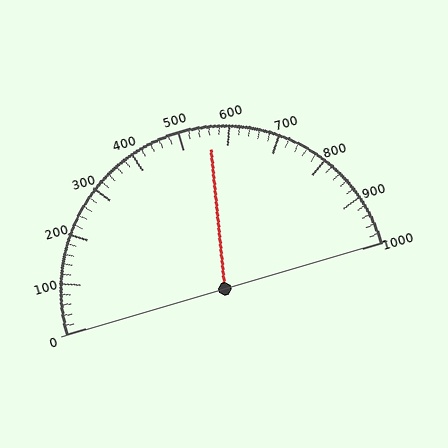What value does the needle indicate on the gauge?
The needle indicates approximately 560.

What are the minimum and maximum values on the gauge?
The gauge ranges from 0 to 1000.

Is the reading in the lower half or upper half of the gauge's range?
The reading is in the upper half of the range (0 to 1000).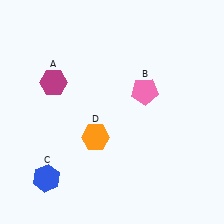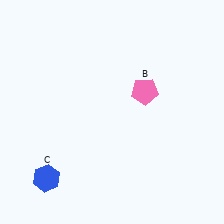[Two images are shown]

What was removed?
The magenta hexagon (A), the orange hexagon (D) were removed in Image 2.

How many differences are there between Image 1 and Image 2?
There are 2 differences between the two images.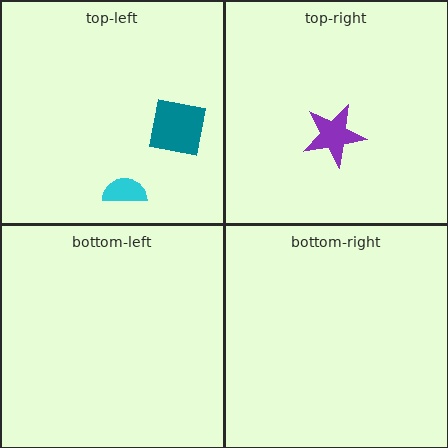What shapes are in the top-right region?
The purple star.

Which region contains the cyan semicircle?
The top-left region.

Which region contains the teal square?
The top-left region.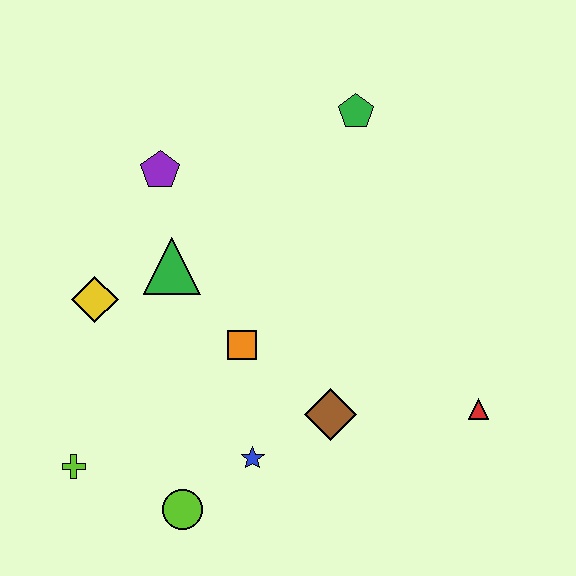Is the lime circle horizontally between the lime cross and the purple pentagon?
No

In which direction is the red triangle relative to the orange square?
The red triangle is to the right of the orange square.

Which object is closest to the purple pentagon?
The green triangle is closest to the purple pentagon.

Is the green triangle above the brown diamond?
Yes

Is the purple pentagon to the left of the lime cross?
No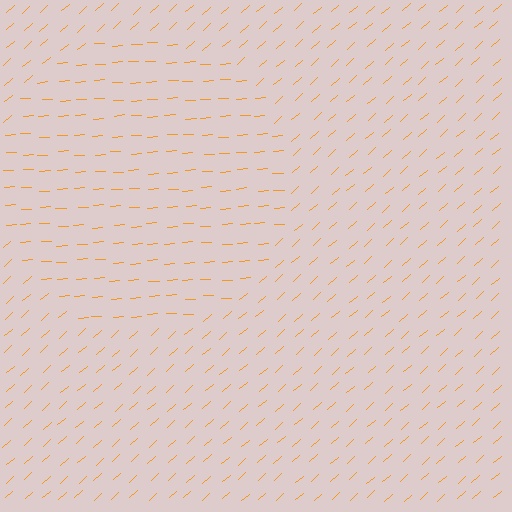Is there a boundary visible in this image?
Yes, there is a texture boundary formed by a change in line orientation.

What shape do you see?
I see a circle.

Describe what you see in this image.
The image is filled with small orange line segments. A circle region in the image has lines oriented differently from the surrounding lines, creating a visible texture boundary.